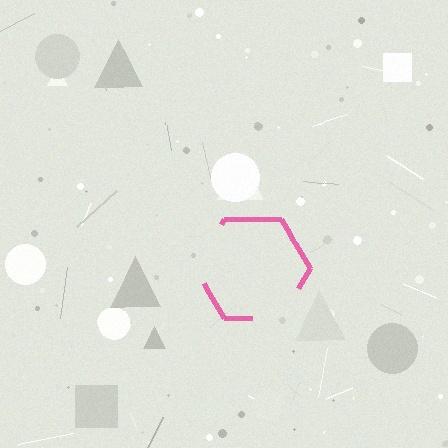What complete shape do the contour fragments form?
The contour fragments form a hexagon.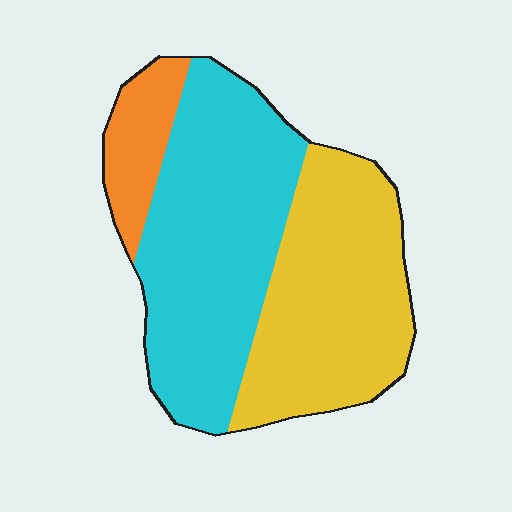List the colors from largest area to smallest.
From largest to smallest: cyan, yellow, orange.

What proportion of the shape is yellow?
Yellow takes up about two fifths (2/5) of the shape.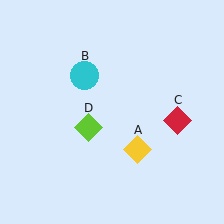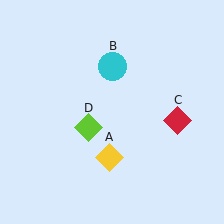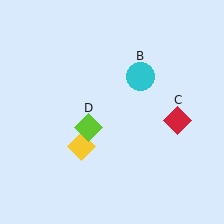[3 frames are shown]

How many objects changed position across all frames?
2 objects changed position: yellow diamond (object A), cyan circle (object B).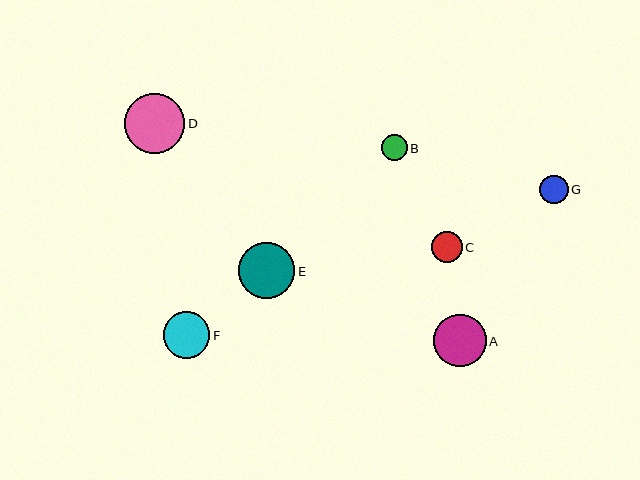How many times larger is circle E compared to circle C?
Circle E is approximately 1.8 times the size of circle C.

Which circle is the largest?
Circle D is the largest with a size of approximately 60 pixels.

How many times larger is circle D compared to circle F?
Circle D is approximately 1.3 times the size of circle F.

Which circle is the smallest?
Circle B is the smallest with a size of approximately 25 pixels.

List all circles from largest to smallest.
From largest to smallest: D, E, A, F, C, G, B.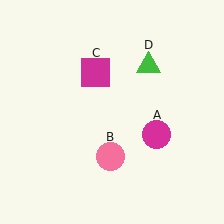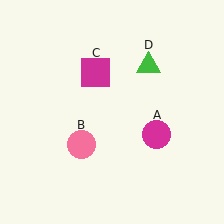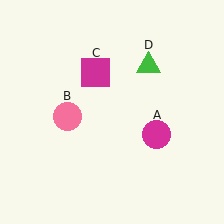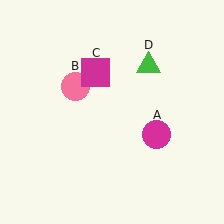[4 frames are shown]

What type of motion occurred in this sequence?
The pink circle (object B) rotated clockwise around the center of the scene.